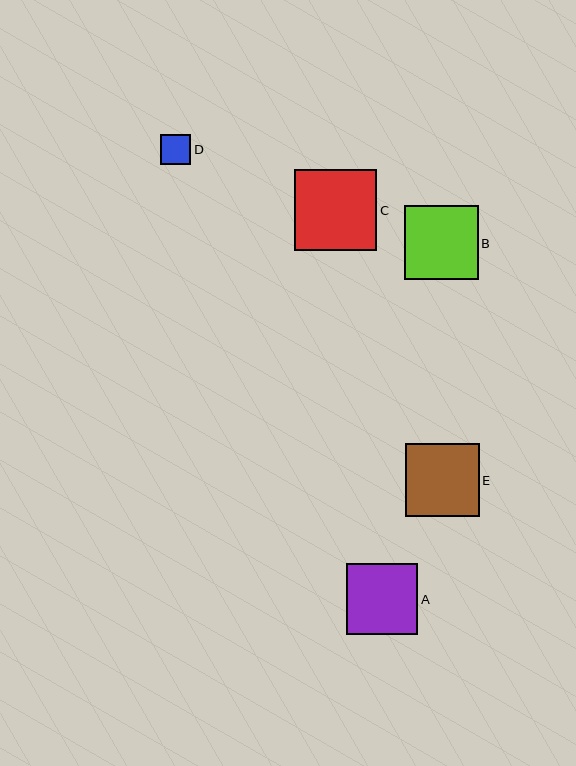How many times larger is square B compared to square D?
Square B is approximately 2.5 times the size of square D.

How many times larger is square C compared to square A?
Square C is approximately 1.2 times the size of square A.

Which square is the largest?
Square C is the largest with a size of approximately 82 pixels.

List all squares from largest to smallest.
From largest to smallest: C, B, E, A, D.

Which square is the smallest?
Square D is the smallest with a size of approximately 30 pixels.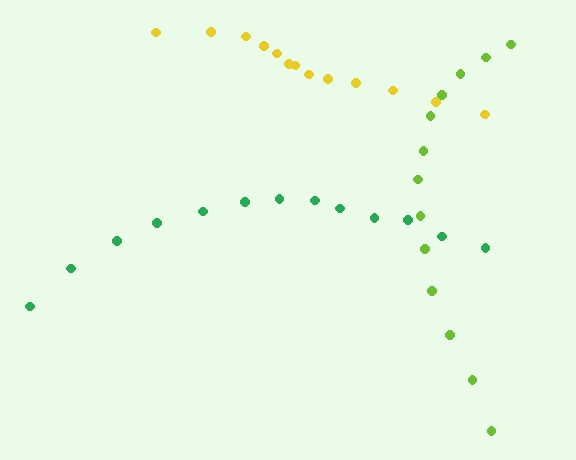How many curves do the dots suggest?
There are 3 distinct paths.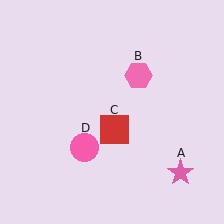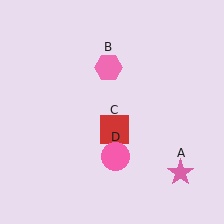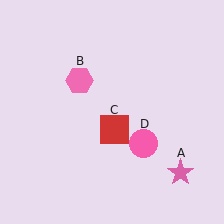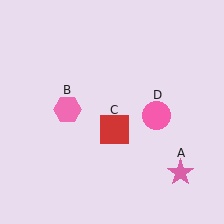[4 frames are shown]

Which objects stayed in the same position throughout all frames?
Pink star (object A) and red square (object C) remained stationary.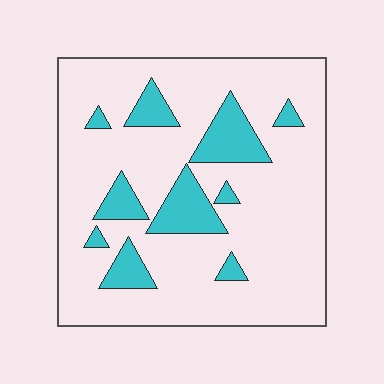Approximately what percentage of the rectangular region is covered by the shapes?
Approximately 20%.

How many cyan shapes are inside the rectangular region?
10.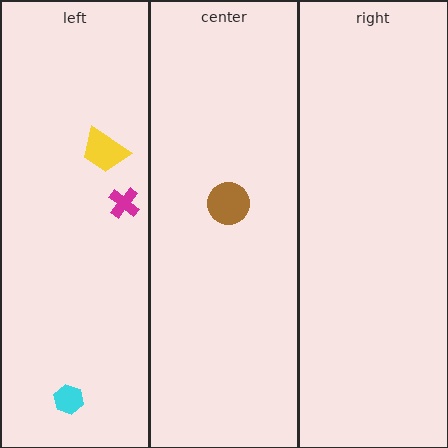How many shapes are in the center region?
1.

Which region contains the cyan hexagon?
The left region.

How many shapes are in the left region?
3.